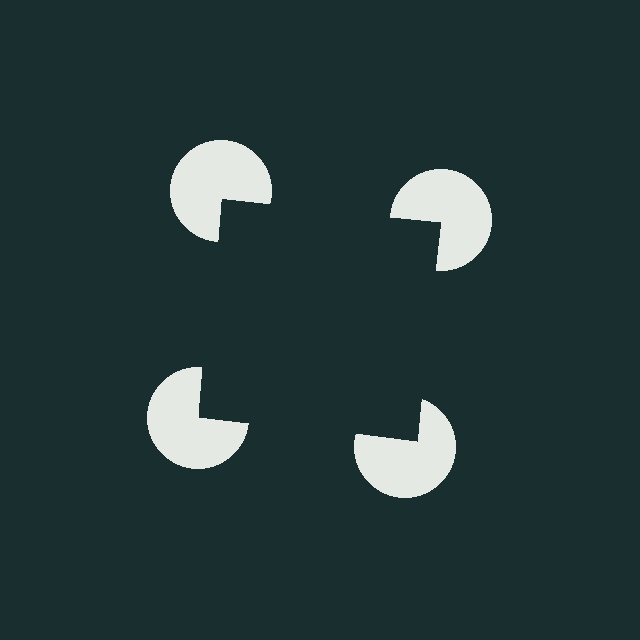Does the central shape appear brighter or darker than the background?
It typically appears slightly darker than the background, even though no actual brightness change is drawn.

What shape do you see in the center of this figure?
An illusory square — its edges are inferred from the aligned wedge cuts in the pac-man discs, not physically drawn.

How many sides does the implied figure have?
4 sides.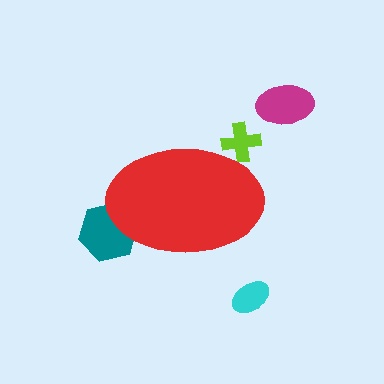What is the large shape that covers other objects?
A red ellipse.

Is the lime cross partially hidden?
Yes, the lime cross is partially hidden behind the red ellipse.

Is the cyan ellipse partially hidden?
No, the cyan ellipse is fully visible.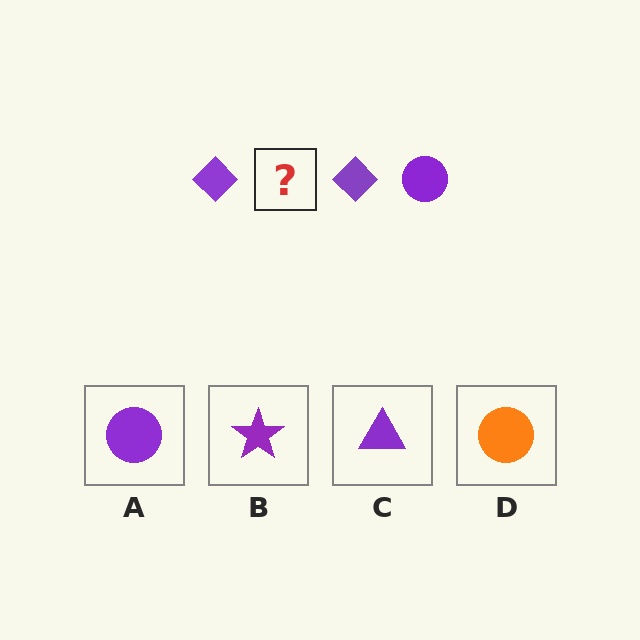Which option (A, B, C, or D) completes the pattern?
A.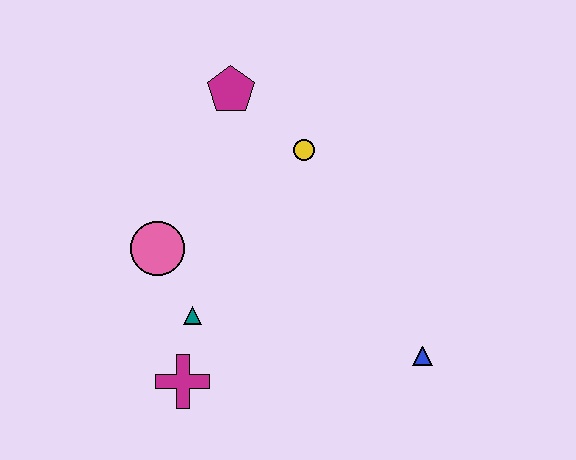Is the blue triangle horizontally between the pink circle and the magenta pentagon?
No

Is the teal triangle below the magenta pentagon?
Yes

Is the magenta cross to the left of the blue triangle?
Yes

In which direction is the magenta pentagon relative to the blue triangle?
The magenta pentagon is above the blue triangle.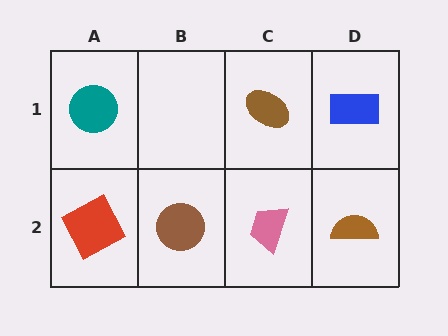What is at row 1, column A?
A teal circle.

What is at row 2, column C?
A pink trapezoid.